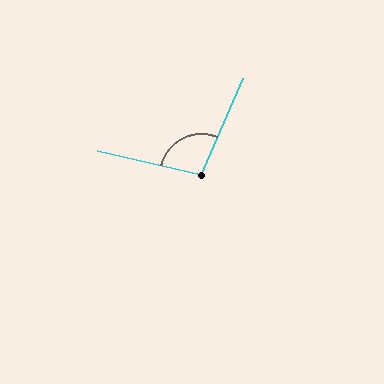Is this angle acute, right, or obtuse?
It is obtuse.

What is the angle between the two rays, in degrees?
Approximately 101 degrees.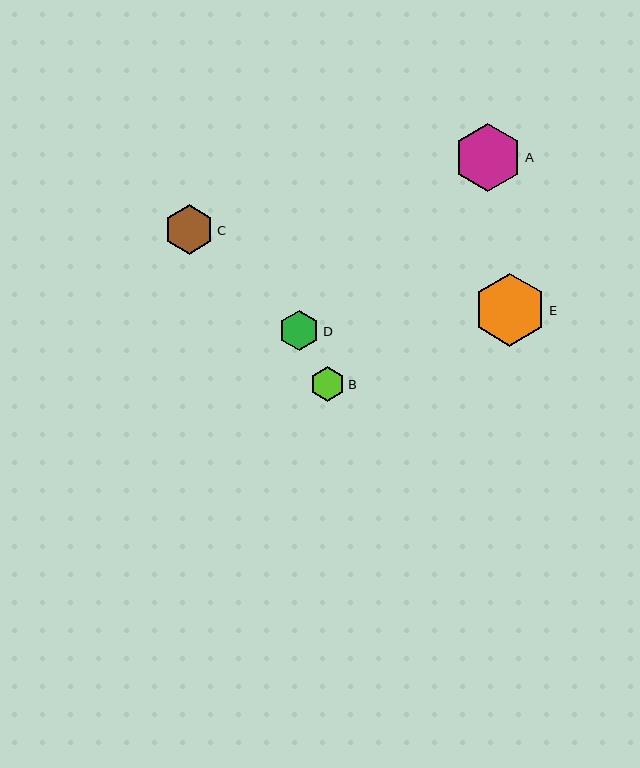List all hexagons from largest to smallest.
From largest to smallest: E, A, C, D, B.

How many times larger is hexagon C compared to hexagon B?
Hexagon C is approximately 1.4 times the size of hexagon B.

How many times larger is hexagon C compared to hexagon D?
Hexagon C is approximately 1.2 times the size of hexagon D.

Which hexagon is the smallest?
Hexagon B is the smallest with a size of approximately 35 pixels.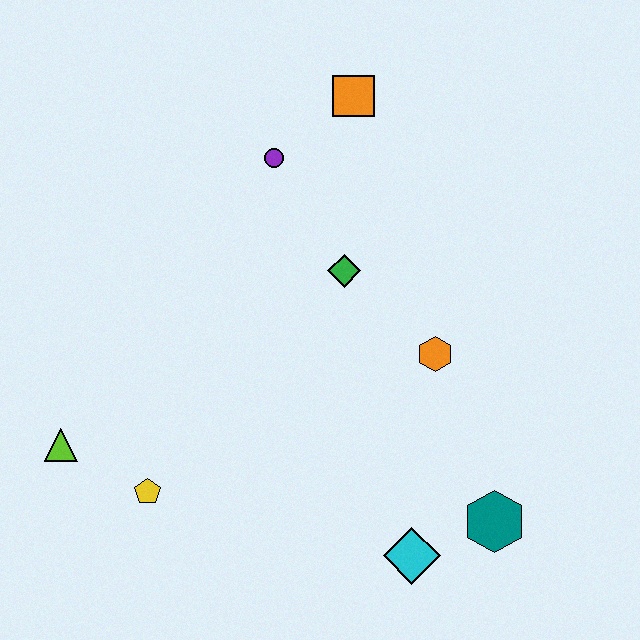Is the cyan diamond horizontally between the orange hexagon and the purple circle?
Yes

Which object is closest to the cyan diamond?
The teal hexagon is closest to the cyan diamond.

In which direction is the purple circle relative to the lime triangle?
The purple circle is above the lime triangle.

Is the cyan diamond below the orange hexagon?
Yes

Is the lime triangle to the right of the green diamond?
No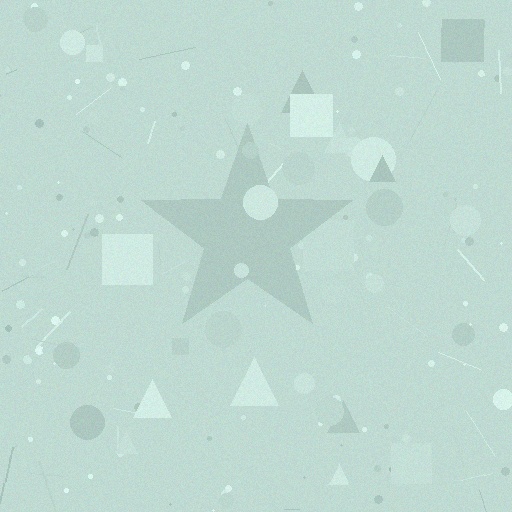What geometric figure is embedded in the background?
A star is embedded in the background.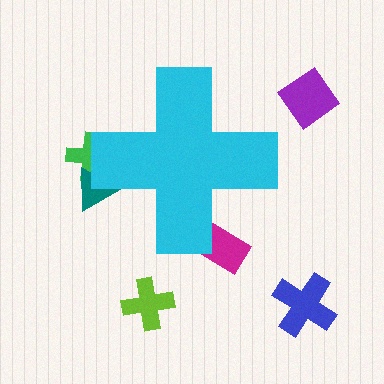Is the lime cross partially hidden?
No, the lime cross is fully visible.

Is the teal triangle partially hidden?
Yes, the teal triangle is partially hidden behind the cyan cross.